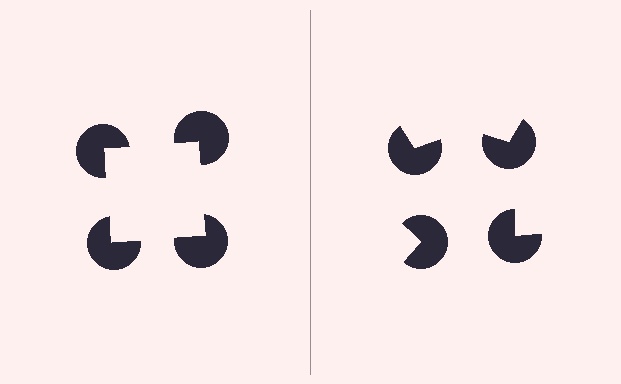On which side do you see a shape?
An illusory square appears on the left side. On the right side the wedge cuts are rotated, so no coherent shape forms.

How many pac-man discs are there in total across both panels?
8 — 4 on each side.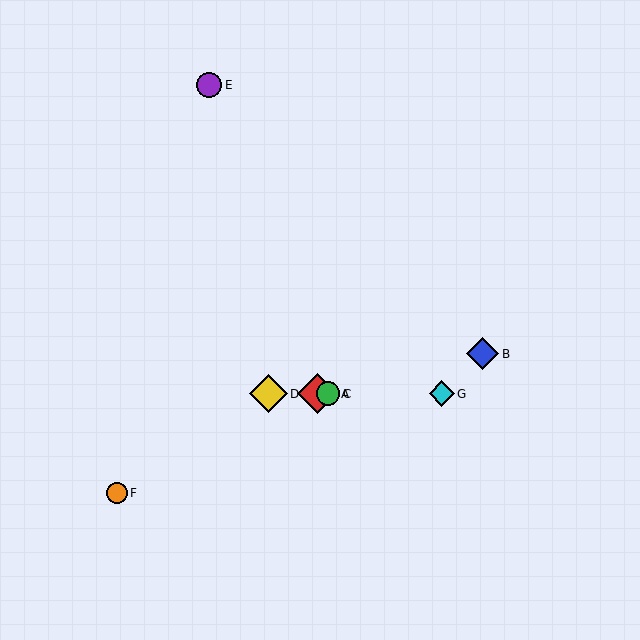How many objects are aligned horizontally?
4 objects (A, C, D, G) are aligned horizontally.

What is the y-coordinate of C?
Object C is at y≈394.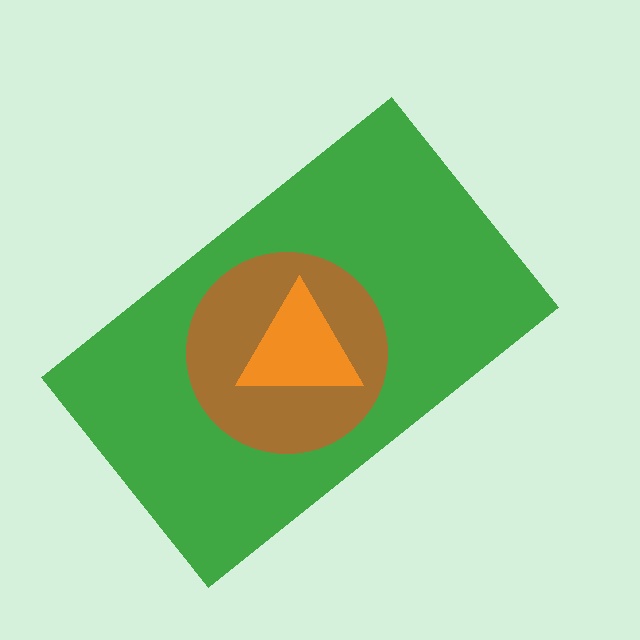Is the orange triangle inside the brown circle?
Yes.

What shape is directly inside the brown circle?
The orange triangle.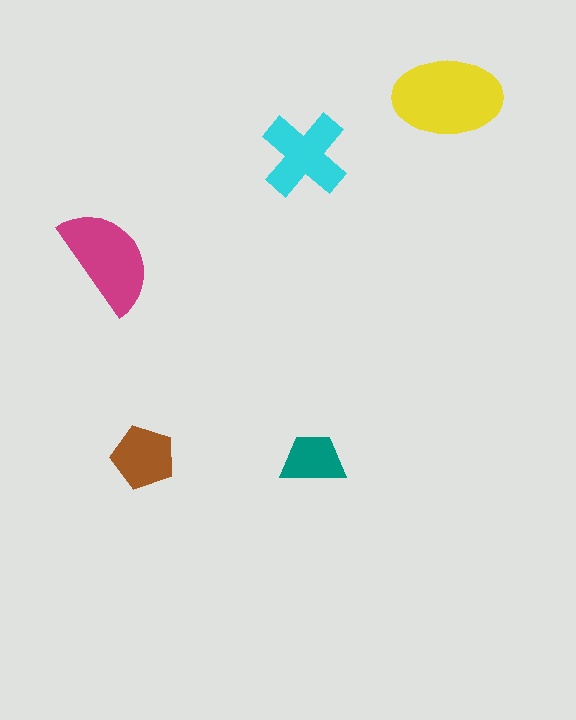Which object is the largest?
The yellow ellipse.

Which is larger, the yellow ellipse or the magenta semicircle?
The yellow ellipse.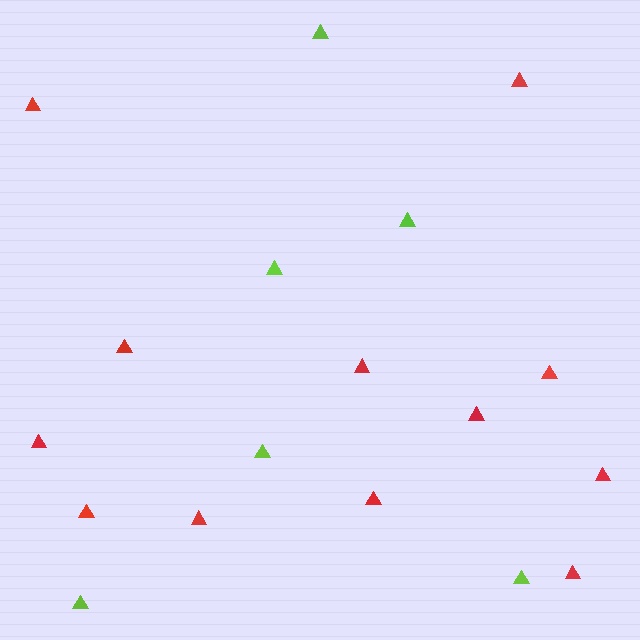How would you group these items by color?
There are 2 groups: one group of red triangles (12) and one group of lime triangles (6).